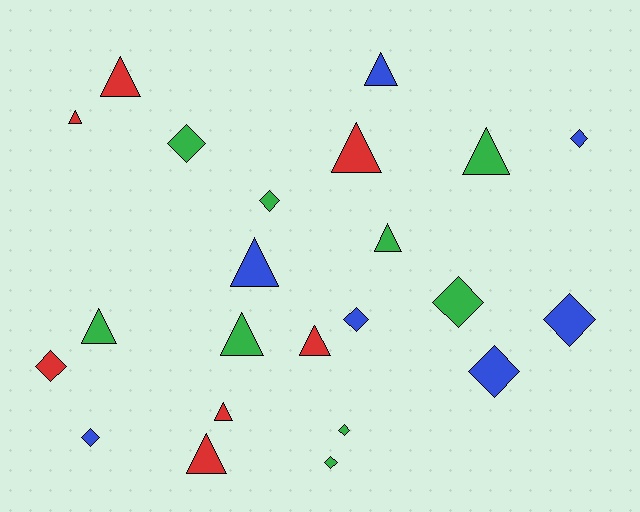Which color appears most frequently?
Green, with 9 objects.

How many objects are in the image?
There are 23 objects.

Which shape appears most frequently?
Triangle, with 12 objects.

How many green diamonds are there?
There are 5 green diamonds.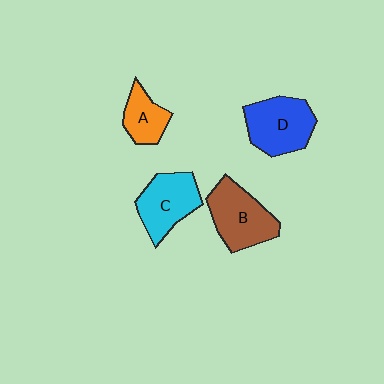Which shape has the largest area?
Shape B (brown).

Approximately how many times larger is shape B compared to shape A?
Approximately 1.7 times.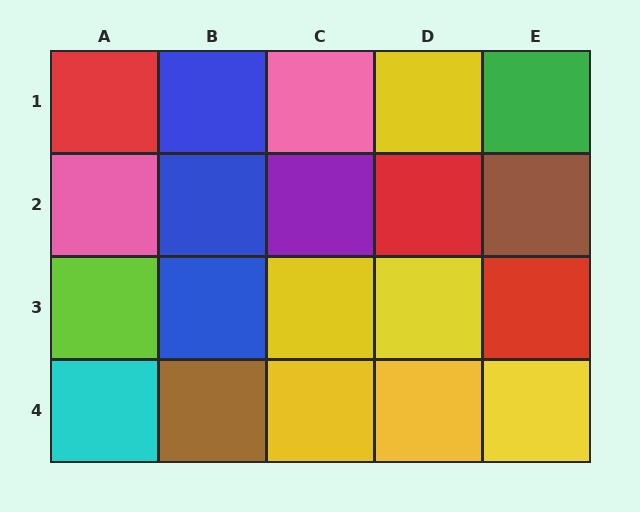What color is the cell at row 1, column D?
Yellow.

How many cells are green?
1 cell is green.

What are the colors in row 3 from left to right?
Lime, blue, yellow, yellow, red.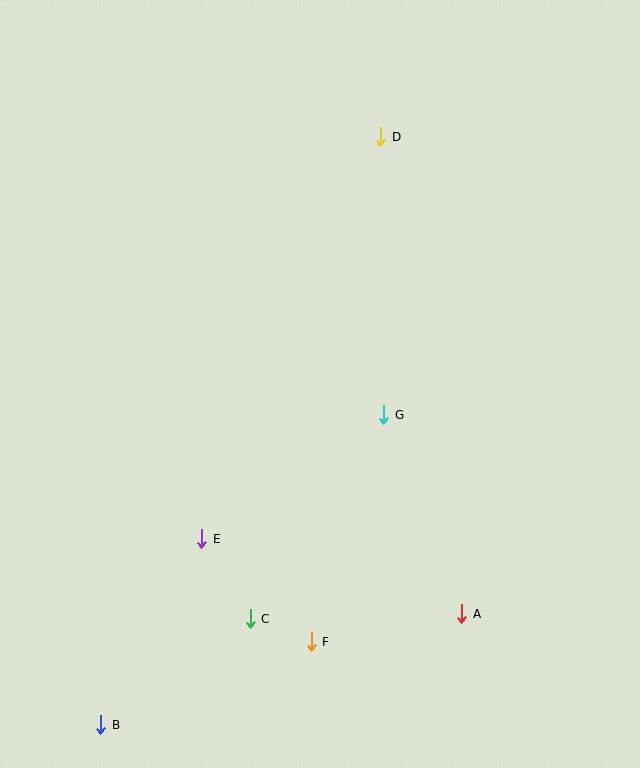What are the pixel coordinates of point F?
Point F is at (311, 642).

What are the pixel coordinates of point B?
Point B is at (101, 725).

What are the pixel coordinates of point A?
Point A is at (462, 614).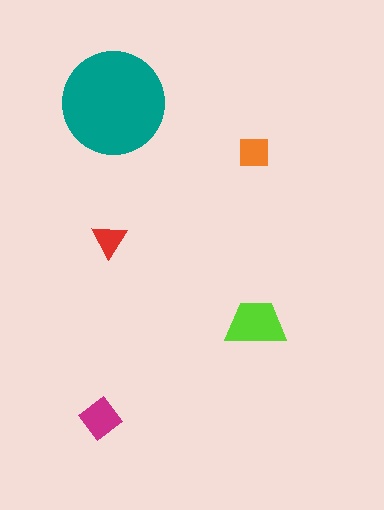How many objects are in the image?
There are 5 objects in the image.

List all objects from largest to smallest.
The teal circle, the lime trapezoid, the magenta diamond, the orange square, the red triangle.